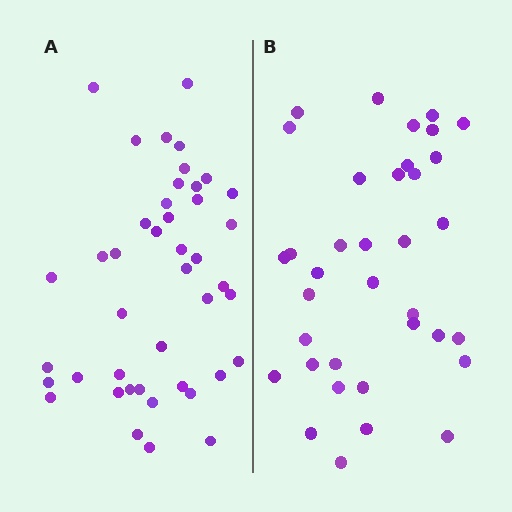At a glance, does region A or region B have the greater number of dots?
Region A (the left region) has more dots.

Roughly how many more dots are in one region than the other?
Region A has roughly 8 or so more dots than region B.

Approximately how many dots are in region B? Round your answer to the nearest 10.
About 40 dots. (The exact count is 36, which rounds to 40.)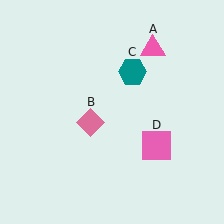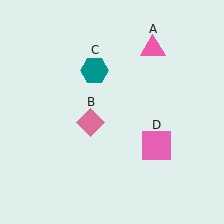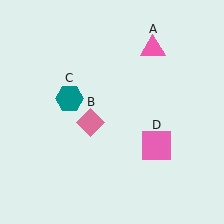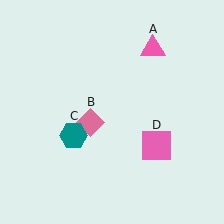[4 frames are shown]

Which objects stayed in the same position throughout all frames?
Pink triangle (object A) and pink diamond (object B) and pink square (object D) remained stationary.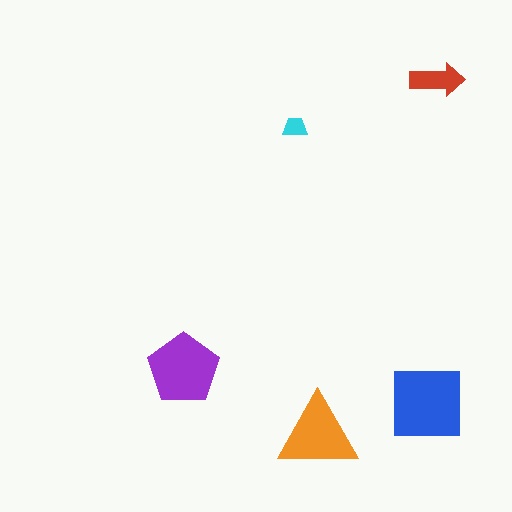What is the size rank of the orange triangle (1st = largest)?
3rd.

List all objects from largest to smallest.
The blue square, the purple pentagon, the orange triangle, the red arrow, the cyan trapezoid.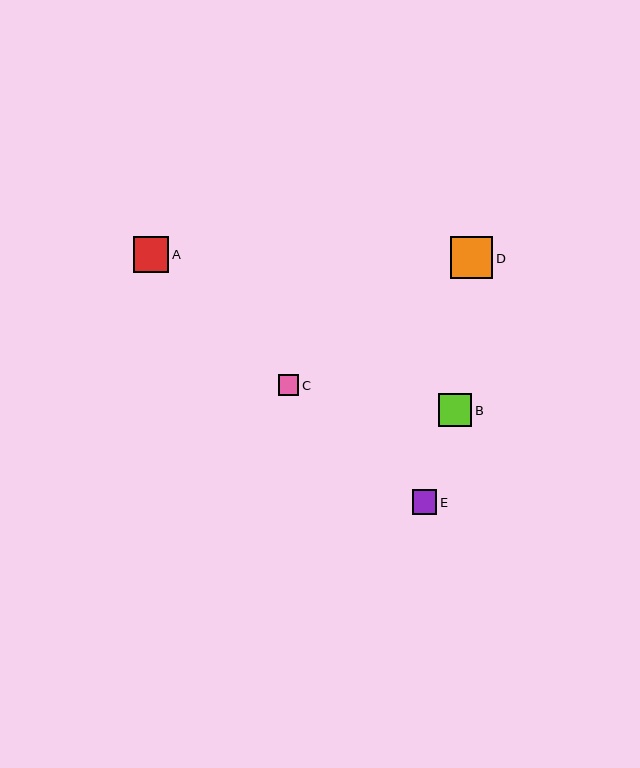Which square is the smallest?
Square C is the smallest with a size of approximately 20 pixels.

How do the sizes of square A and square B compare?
Square A and square B are approximately the same size.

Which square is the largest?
Square D is the largest with a size of approximately 42 pixels.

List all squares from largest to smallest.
From largest to smallest: D, A, B, E, C.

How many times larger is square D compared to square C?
Square D is approximately 2.1 times the size of square C.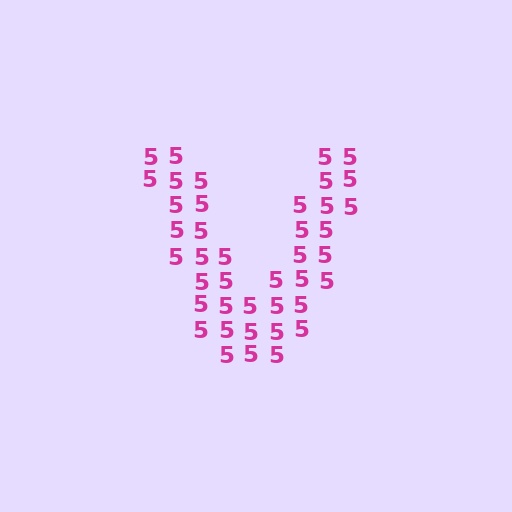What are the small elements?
The small elements are digit 5's.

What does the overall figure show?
The overall figure shows the letter V.